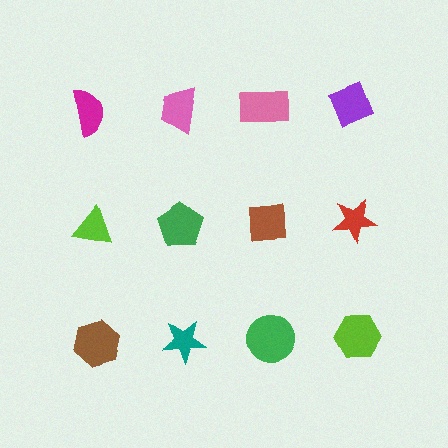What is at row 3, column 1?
A brown hexagon.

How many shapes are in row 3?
4 shapes.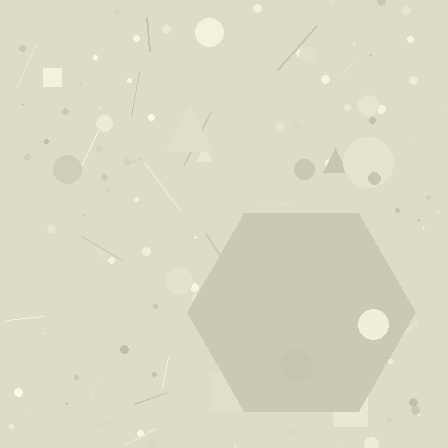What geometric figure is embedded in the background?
A hexagon is embedded in the background.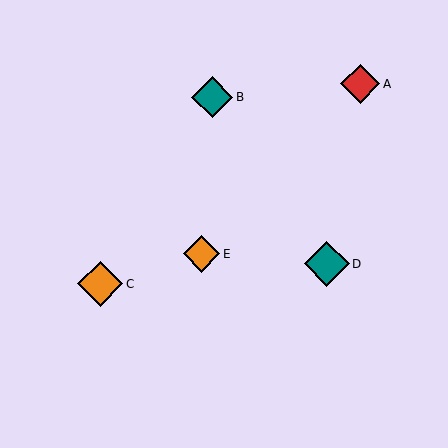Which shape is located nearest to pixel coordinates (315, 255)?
The teal diamond (labeled D) at (327, 264) is nearest to that location.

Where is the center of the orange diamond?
The center of the orange diamond is at (100, 284).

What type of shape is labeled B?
Shape B is a teal diamond.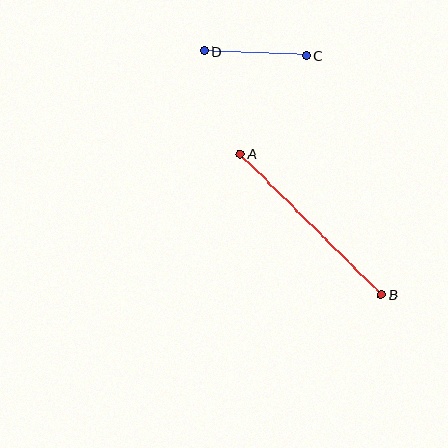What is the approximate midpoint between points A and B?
The midpoint is at approximately (311, 224) pixels.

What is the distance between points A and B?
The distance is approximately 199 pixels.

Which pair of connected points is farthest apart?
Points A and B are farthest apart.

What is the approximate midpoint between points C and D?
The midpoint is at approximately (255, 53) pixels.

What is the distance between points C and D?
The distance is approximately 102 pixels.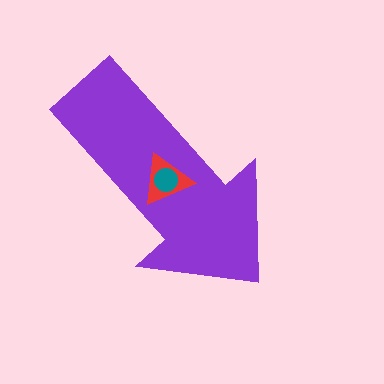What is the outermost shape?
The purple arrow.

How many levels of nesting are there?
3.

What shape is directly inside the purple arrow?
The red triangle.